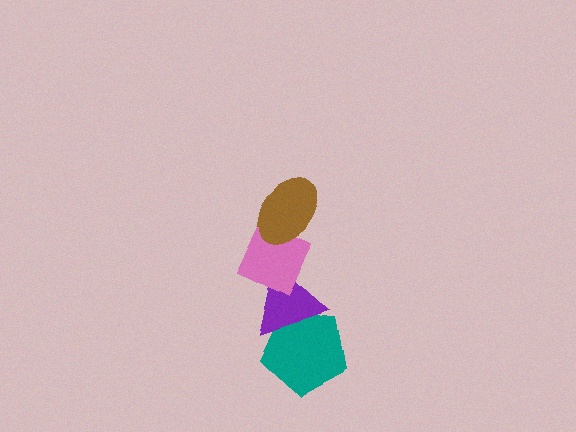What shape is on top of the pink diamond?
The brown ellipse is on top of the pink diamond.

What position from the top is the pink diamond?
The pink diamond is 2nd from the top.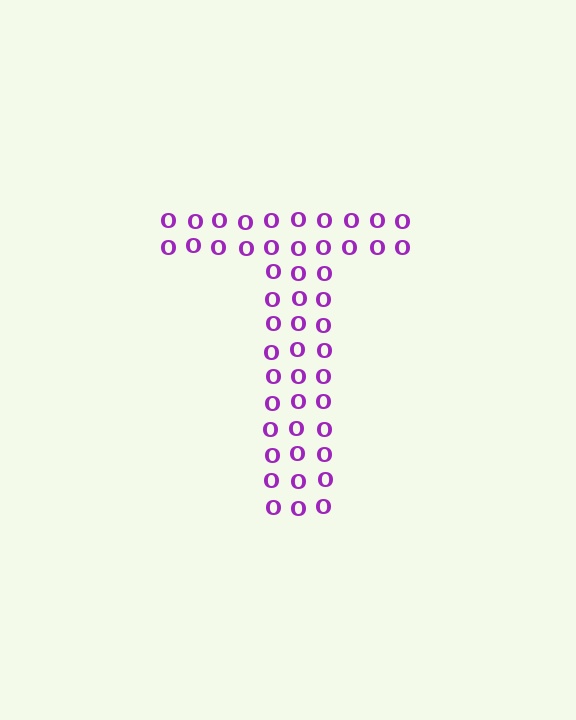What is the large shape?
The large shape is the letter T.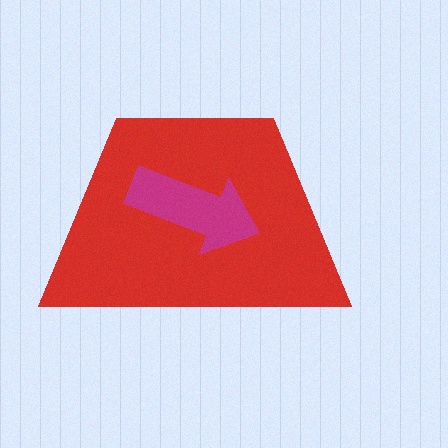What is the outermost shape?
The red trapezoid.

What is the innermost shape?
The magenta arrow.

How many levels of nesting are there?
2.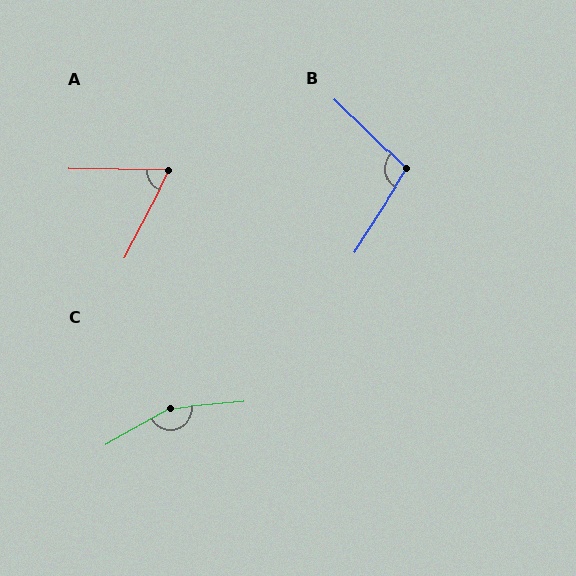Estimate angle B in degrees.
Approximately 101 degrees.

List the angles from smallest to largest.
A (63°), B (101°), C (156°).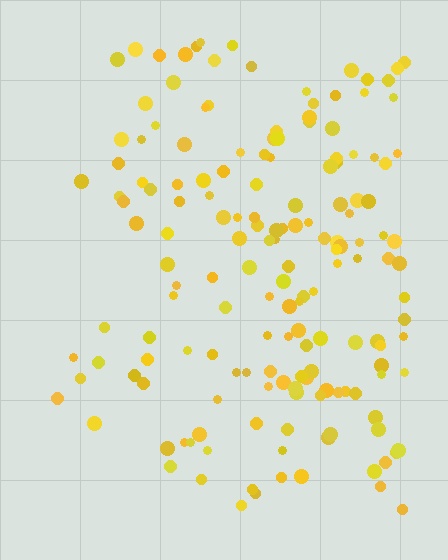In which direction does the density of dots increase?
From left to right, with the right side densest.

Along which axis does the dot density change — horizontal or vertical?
Horizontal.